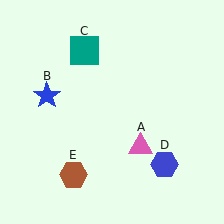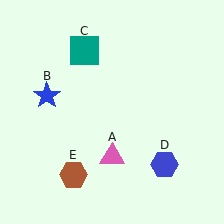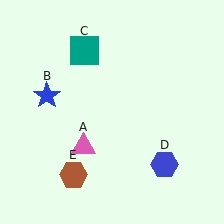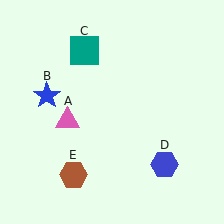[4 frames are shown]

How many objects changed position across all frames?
1 object changed position: pink triangle (object A).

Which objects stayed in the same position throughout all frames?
Blue star (object B) and teal square (object C) and blue hexagon (object D) and brown hexagon (object E) remained stationary.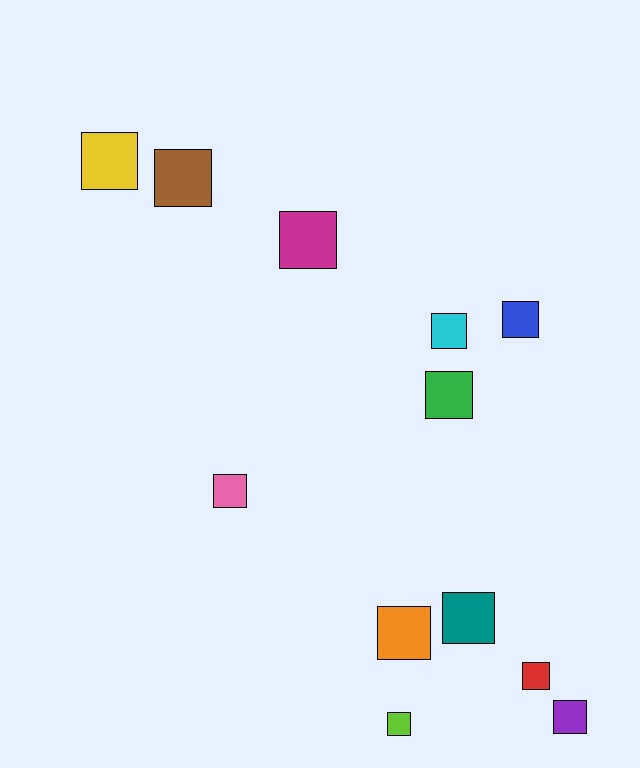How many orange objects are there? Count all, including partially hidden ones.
There is 1 orange object.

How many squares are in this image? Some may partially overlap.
There are 12 squares.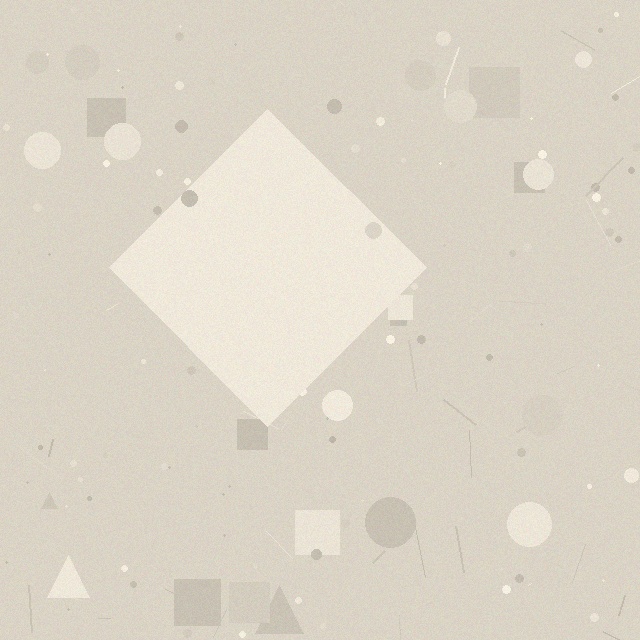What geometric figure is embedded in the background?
A diamond is embedded in the background.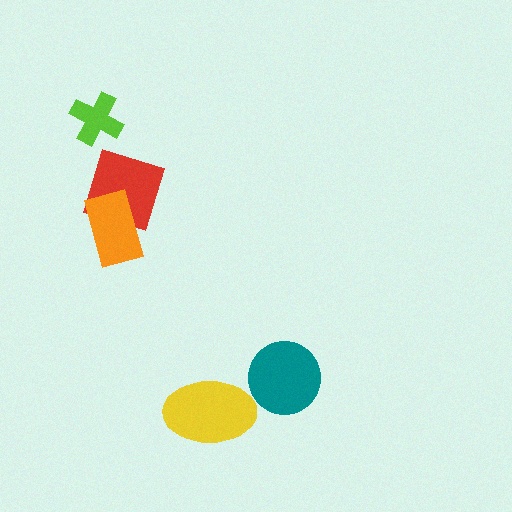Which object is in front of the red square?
The orange rectangle is in front of the red square.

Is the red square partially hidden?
Yes, it is partially covered by another shape.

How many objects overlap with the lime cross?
0 objects overlap with the lime cross.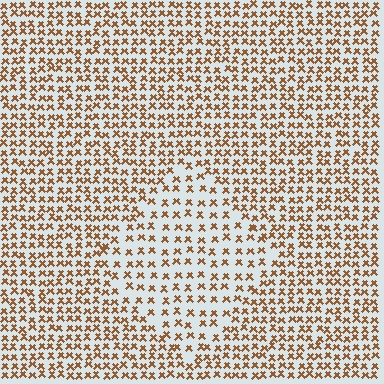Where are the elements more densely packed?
The elements are more densely packed outside the diamond boundary.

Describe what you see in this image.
The image contains small brown elements arranged at two different densities. A diamond-shaped region is visible where the elements are less densely packed than the surrounding area.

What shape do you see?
I see a diamond.